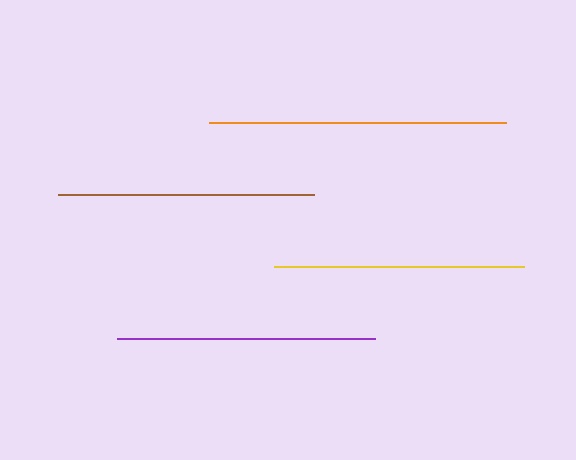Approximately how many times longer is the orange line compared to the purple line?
The orange line is approximately 1.2 times the length of the purple line.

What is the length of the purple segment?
The purple segment is approximately 258 pixels long.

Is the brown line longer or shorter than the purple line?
The purple line is longer than the brown line.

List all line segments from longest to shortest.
From longest to shortest: orange, purple, brown, yellow.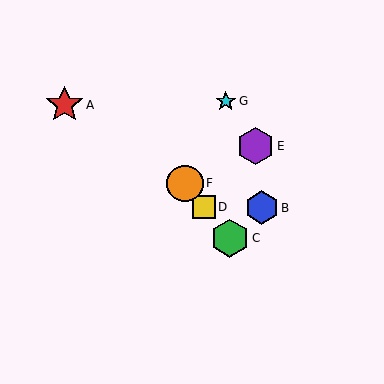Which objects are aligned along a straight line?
Objects C, D, F are aligned along a straight line.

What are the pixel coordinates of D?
Object D is at (204, 207).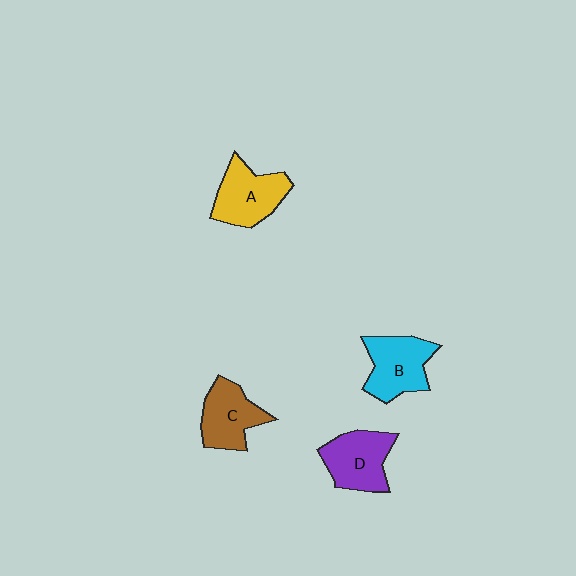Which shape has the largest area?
Shape B (cyan).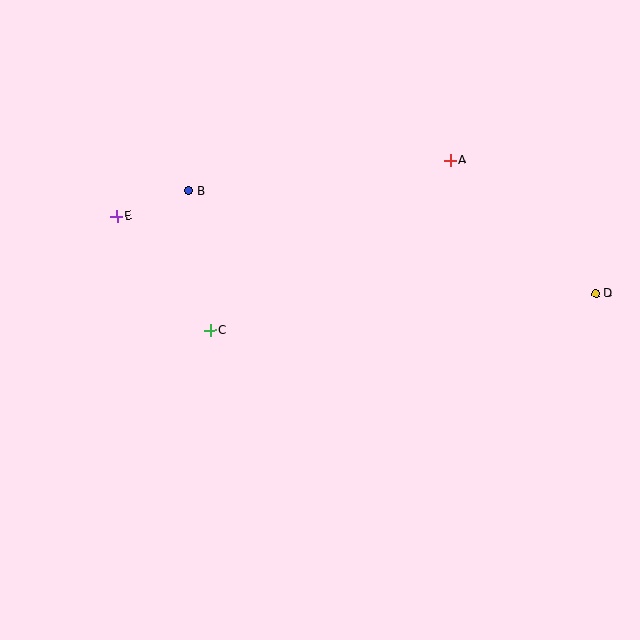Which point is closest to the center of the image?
Point C at (211, 330) is closest to the center.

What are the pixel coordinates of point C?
Point C is at (211, 330).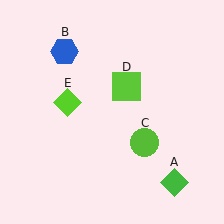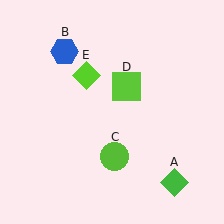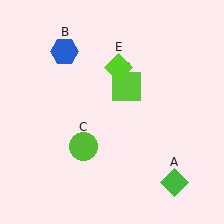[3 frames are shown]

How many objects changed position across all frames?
2 objects changed position: lime circle (object C), lime diamond (object E).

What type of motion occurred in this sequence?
The lime circle (object C), lime diamond (object E) rotated clockwise around the center of the scene.